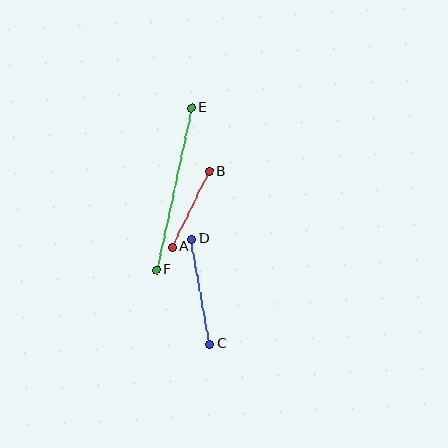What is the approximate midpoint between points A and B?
The midpoint is at approximately (191, 209) pixels.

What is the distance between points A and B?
The distance is approximately 84 pixels.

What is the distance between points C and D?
The distance is approximately 107 pixels.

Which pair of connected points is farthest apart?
Points E and F are farthest apart.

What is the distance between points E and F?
The distance is approximately 166 pixels.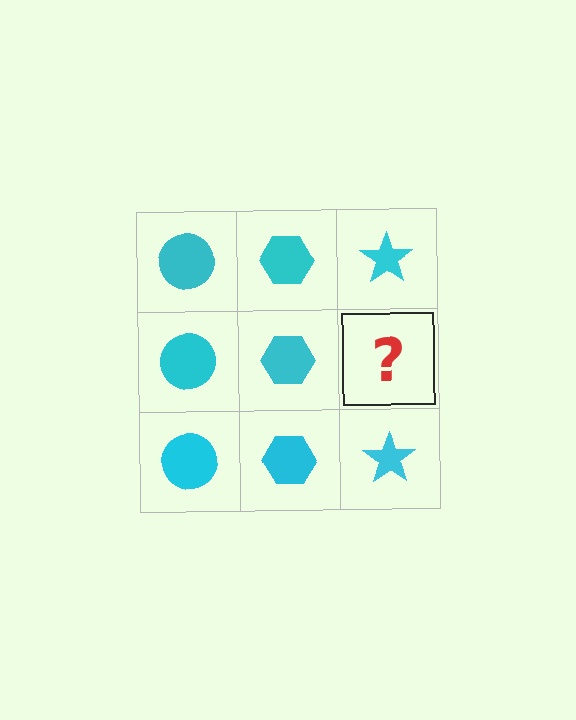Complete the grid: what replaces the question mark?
The question mark should be replaced with a cyan star.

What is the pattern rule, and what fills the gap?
The rule is that each column has a consistent shape. The gap should be filled with a cyan star.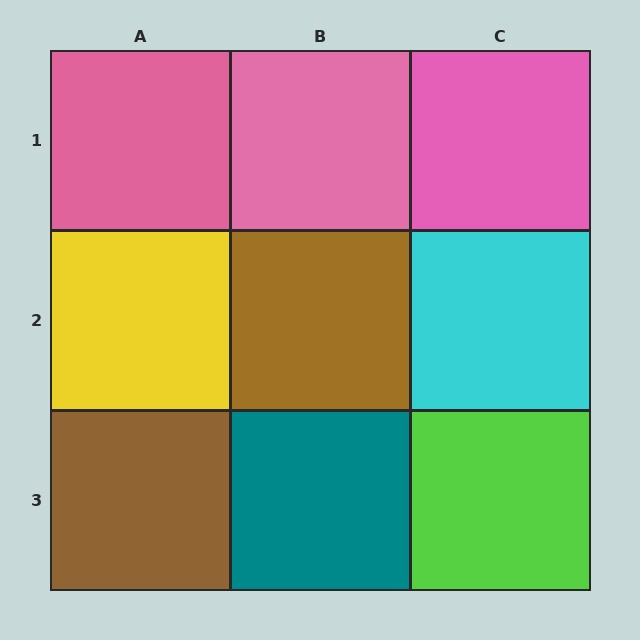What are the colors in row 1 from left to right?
Pink, pink, pink.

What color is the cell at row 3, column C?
Lime.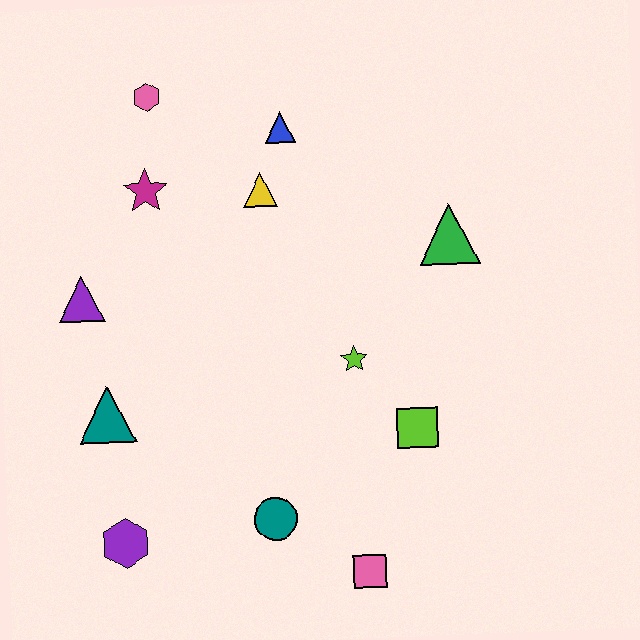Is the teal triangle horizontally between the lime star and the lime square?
No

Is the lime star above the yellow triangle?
No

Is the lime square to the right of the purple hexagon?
Yes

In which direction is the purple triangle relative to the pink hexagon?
The purple triangle is below the pink hexagon.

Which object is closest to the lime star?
The lime square is closest to the lime star.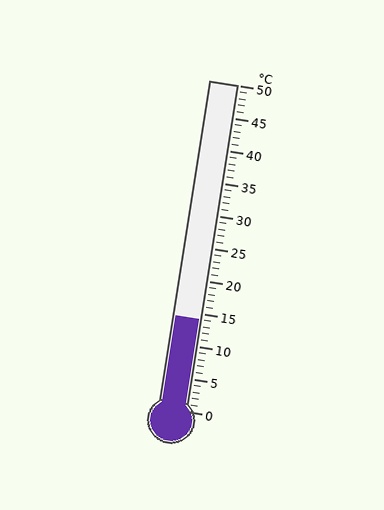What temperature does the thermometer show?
The thermometer shows approximately 14°C.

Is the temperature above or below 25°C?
The temperature is below 25°C.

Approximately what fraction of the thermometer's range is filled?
The thermometer is filled to approximately 30% of its range.